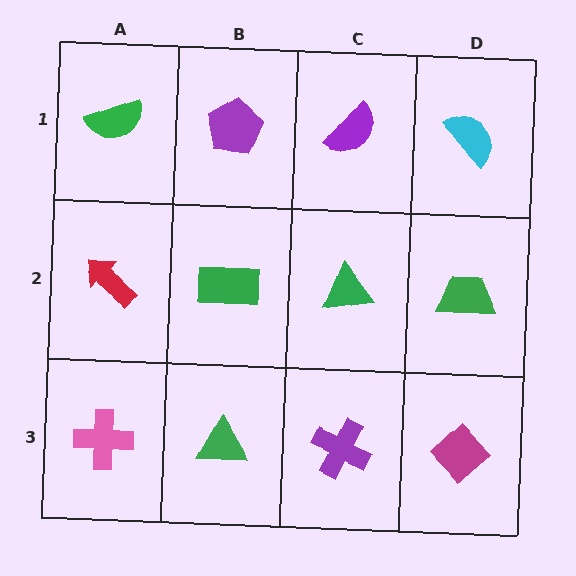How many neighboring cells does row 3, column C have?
3.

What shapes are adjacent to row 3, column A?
A red arrow (row 2, column A), a green triangle (row 3, column B).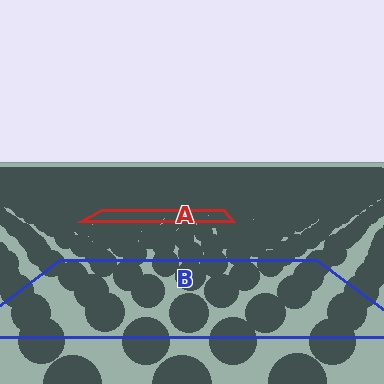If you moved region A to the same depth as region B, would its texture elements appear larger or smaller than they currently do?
They would appear larger. At a closer depth, the same texture elements are projected at a bigger on-screen size.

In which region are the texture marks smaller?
The texture marks are smaller in region A, because it is farther away.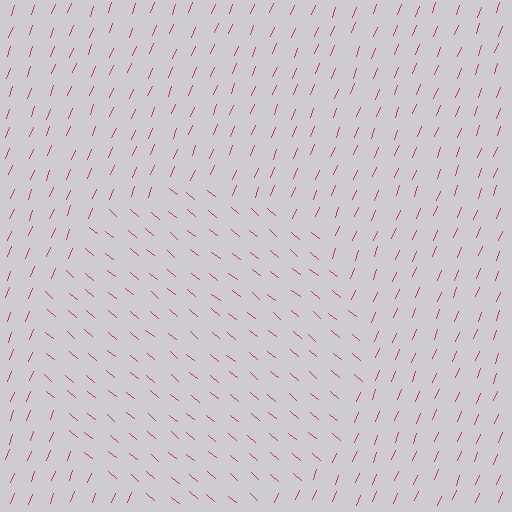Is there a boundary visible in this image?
Yes, there is a texture boundary formed by a change in line orientation.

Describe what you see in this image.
The image is filled with small magenta line segments. A circle region in the image has lines oriented differently from the surrounding lines, creating a visible texture boundary.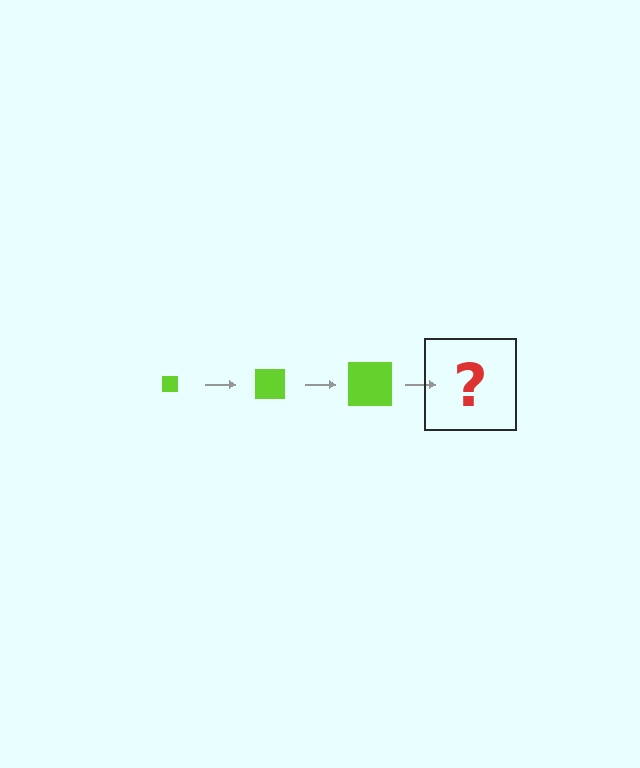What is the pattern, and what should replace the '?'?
The pattern is that the square gets progressively larger each step. The '?' should be a lime square, larger than the previous one.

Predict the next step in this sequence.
The next step is a lime square, larger than the previous one.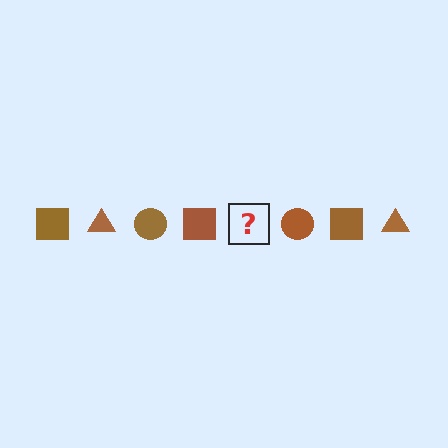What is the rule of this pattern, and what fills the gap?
The rule is that the pattern cycles through square, triangle, circle shapes in brown. The gap should be filled with a brown triangle.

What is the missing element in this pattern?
The missing element is a brown triangle.